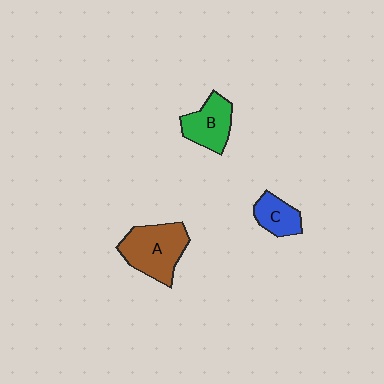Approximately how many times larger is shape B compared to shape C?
Approximately 1.4 times.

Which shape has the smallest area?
Shape C (blue).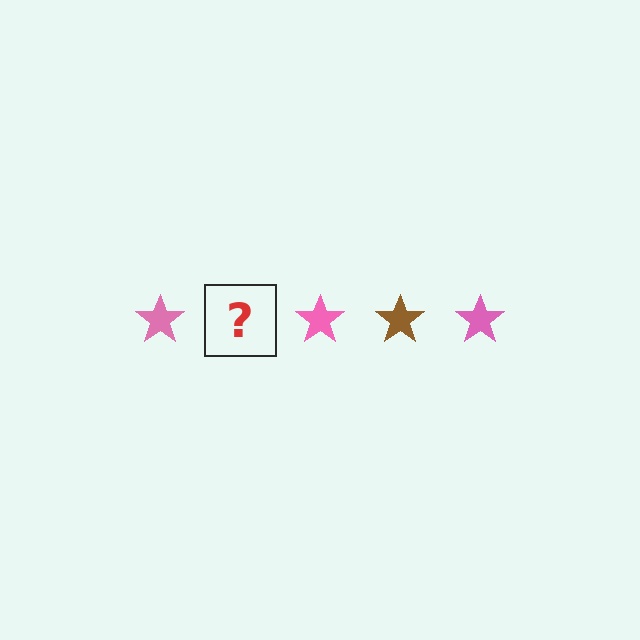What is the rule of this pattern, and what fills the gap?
The rule is that the pattern cycles through pink, brown stars. The gap should be filled with a brown star.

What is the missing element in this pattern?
The missing element is a brown star.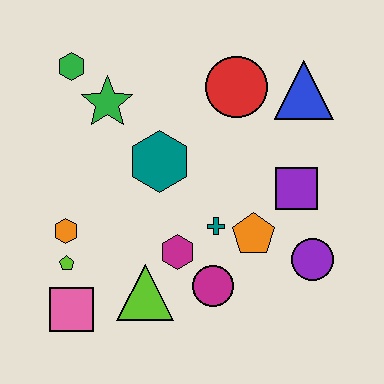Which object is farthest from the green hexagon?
The purple circle is farthest from the green hexagon.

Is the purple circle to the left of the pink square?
No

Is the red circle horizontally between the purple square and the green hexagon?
Yes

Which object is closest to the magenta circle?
The magenta hexagon is closest to the magenta circle.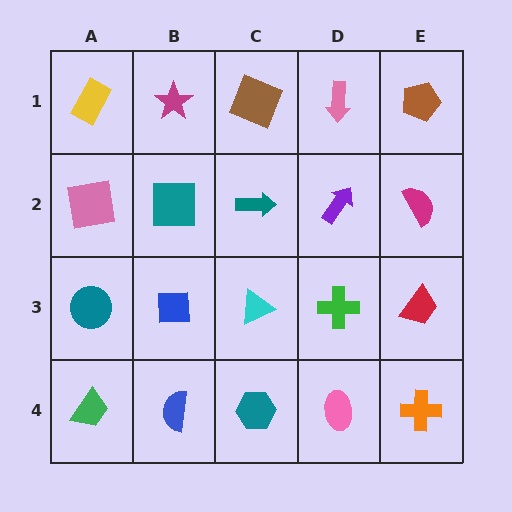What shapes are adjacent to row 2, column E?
A brown pentagon (row 1, column E), a red trapezoid (row 3, column E), a purple arrow (row 2, column D).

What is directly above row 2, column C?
A brown square.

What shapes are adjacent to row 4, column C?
A cyan triangle (row 3, column C), a blue semicircle (row 4, column B), a pink ellipse (row 4, column D).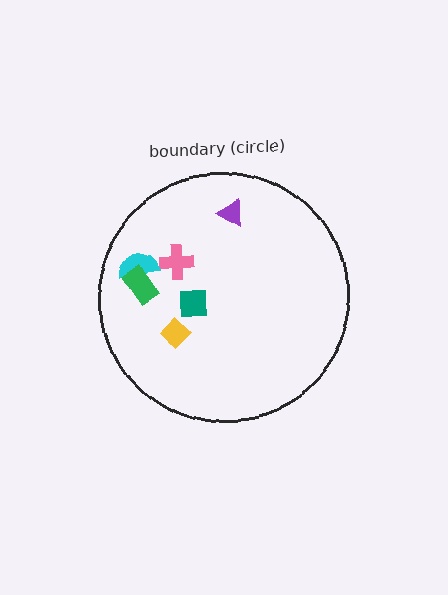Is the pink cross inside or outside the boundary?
Inside.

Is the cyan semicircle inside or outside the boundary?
Inside.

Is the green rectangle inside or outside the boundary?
Inside.